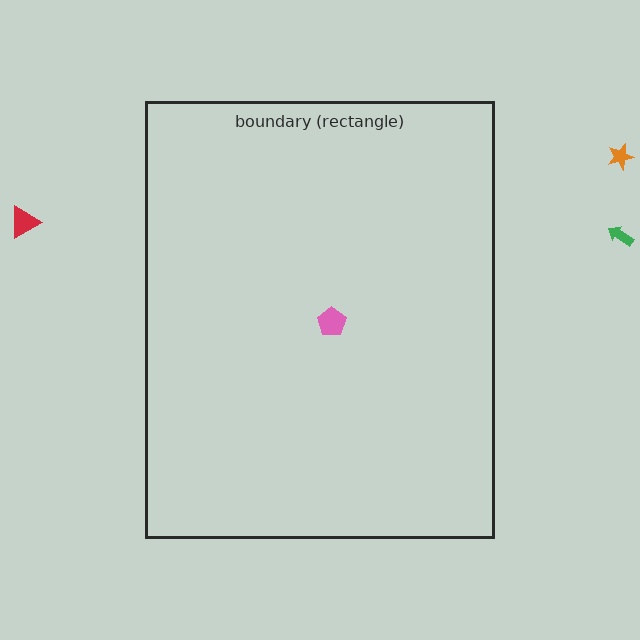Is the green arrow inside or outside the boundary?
Outside.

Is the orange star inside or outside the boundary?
Outside.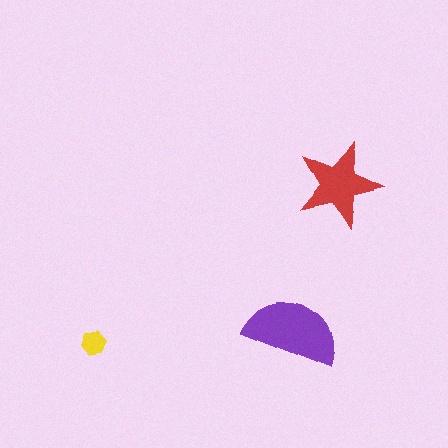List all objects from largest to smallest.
The purple semicircle, the red star, the yellow hexagon.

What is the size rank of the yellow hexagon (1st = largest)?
3rd.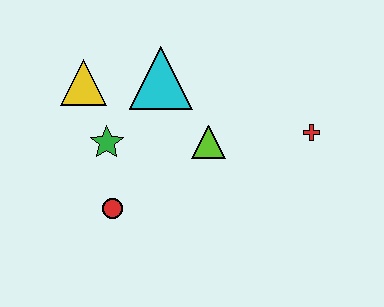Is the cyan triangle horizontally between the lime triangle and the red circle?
Yes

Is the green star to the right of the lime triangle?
No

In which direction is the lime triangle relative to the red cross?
The lime triangle is to the left of the red cross.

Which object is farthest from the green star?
The red cross is farthest from the green star.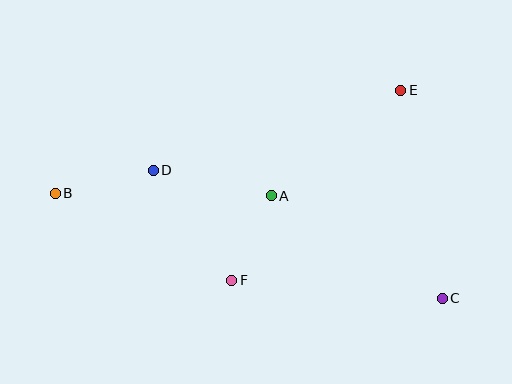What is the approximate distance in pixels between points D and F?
The distance between D and F is approximately 135 pixels.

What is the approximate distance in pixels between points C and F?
The distance between C and F is approximately 211 pixels.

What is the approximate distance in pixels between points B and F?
The distance between B and F is approximately 197 pixels.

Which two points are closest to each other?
Points A and F are closest to each other.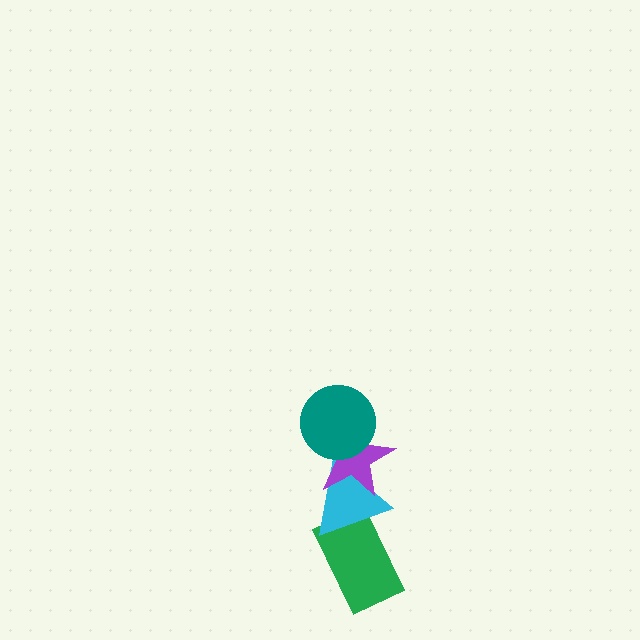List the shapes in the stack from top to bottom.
From top to bottom: the teal circle, the purple star, the cyan triangle, the green rectangle.